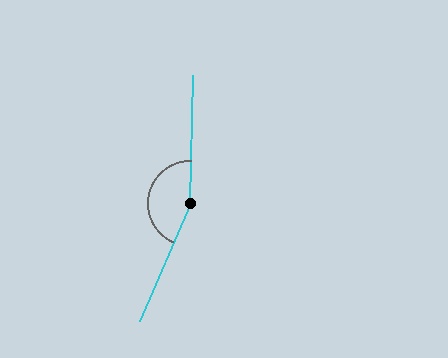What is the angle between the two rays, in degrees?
Approximately 158 degrees.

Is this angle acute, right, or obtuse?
It is obtuse.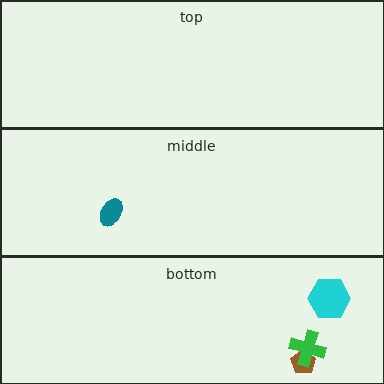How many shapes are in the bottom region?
3.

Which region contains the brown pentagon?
The bottom region.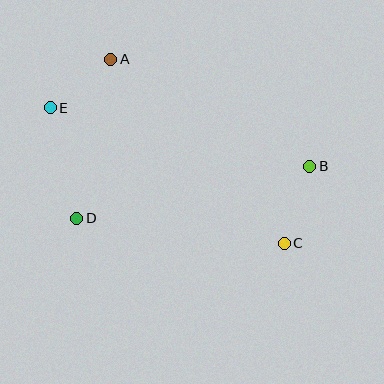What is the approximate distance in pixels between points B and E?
The distance between B and E is approximately 266 pixels.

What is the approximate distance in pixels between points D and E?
The distance between D and E is approximately 113 pixels.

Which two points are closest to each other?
Points A and E are closest to each other.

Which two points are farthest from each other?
Points C and E are farthest from each other.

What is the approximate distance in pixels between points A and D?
The distance between A and D is approximately 162 pixels.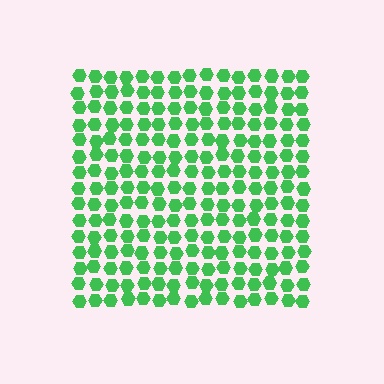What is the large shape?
The large shape is a square.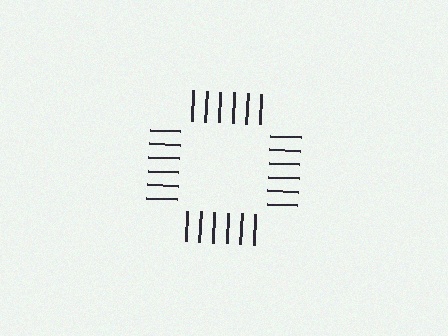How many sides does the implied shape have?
4 sides — the line-ends trace a square.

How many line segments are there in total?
24 — 6 along each of the 4 edges.